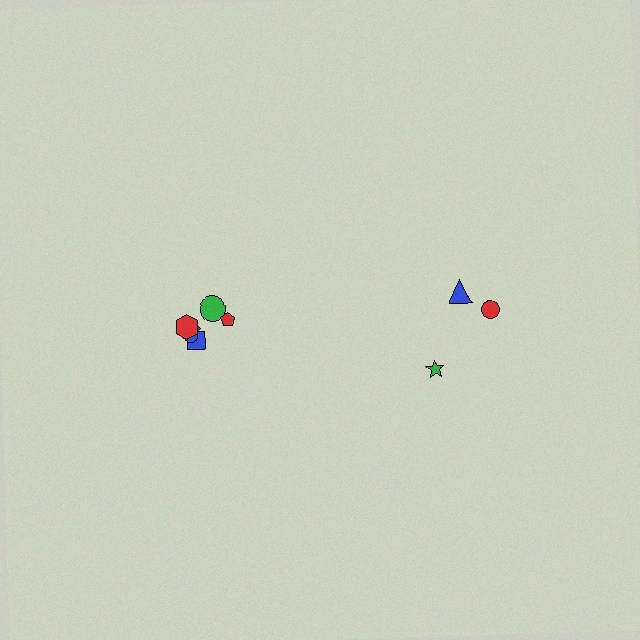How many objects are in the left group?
There are 6 objects.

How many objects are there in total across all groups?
There are 9 objects.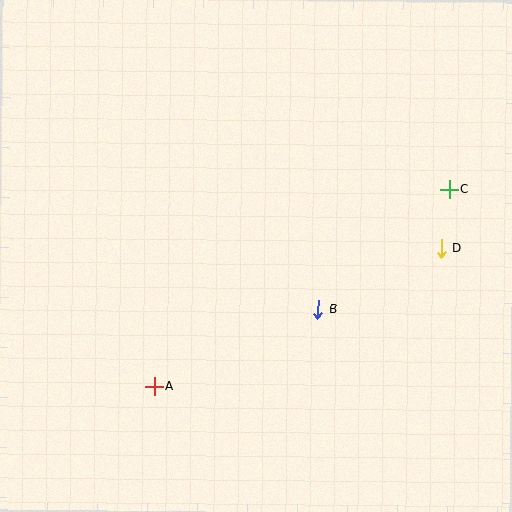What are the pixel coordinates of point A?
Point A is at (154, 386).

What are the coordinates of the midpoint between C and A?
The midpoint between C and A is at (301, 288).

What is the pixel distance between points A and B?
The distance between A and B is 182 pixels.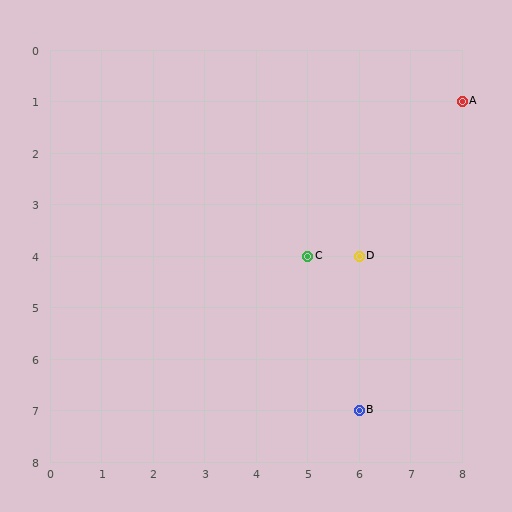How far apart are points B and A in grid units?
Points B and A are 2 columns and 6 rows apart (about 6.3 grid units diagonally).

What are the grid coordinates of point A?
Point A is at grid coordinates (8, 1).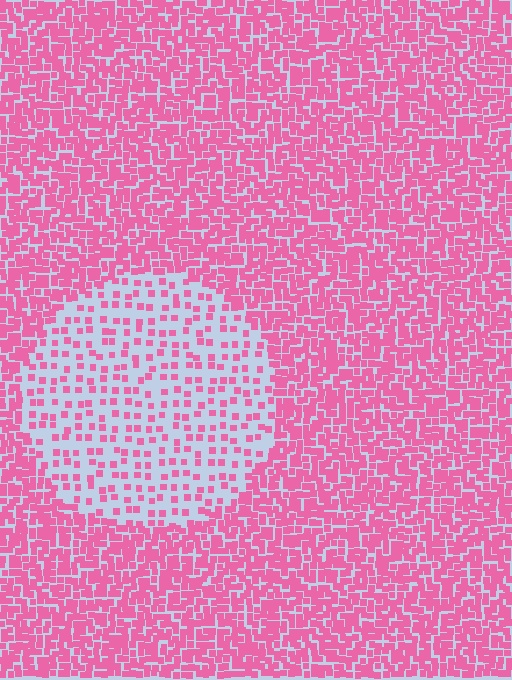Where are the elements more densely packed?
The elements are more densely packed outside the circle boundary.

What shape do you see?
I see a circle.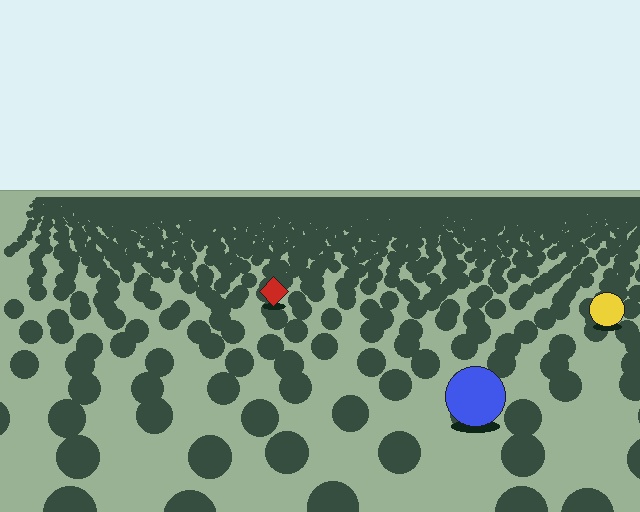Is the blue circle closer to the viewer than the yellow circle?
Yes. The blue circle is closer — you can tell from the texture gradient: the ground texture is coarser near it.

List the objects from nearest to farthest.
From nearest to farthest: the blue circle, the yellow circle, the red diamond.